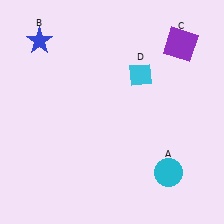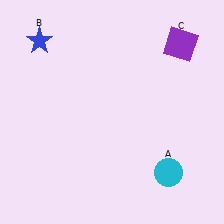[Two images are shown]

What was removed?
The cyan diamond (D) was removed in Image 2.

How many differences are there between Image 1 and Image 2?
There is 1 difference between the two images.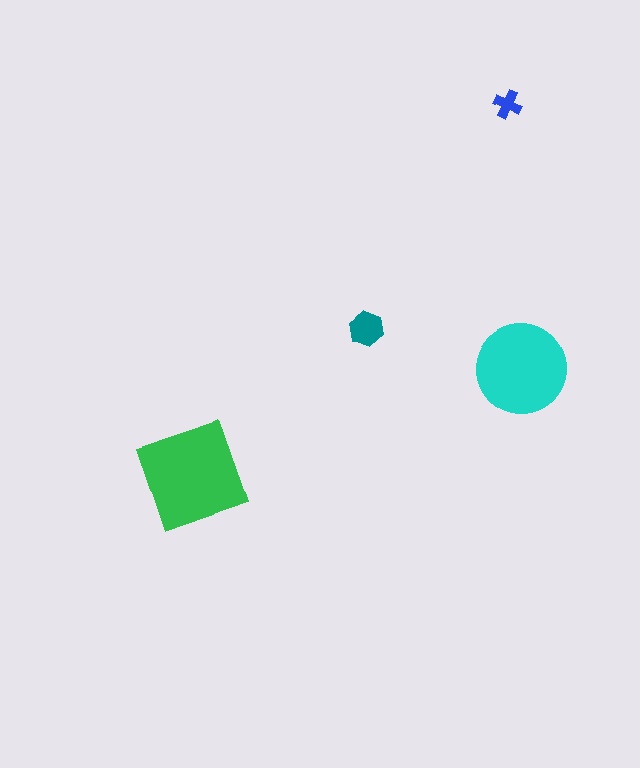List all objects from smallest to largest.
The blue cross, the teal hexagon, the cyan circle, the green diamond.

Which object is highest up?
The blue cross is topmost.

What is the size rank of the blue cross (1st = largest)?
4th.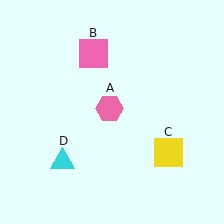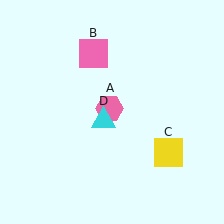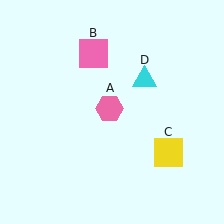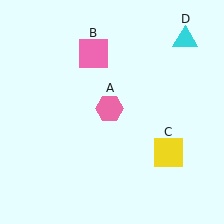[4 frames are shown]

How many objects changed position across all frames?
1 object changed position: cyan triangle (object D).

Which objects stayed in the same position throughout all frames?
Pink hexagon (object A) and pink square (object B) and yellow square (object C) remained stationary.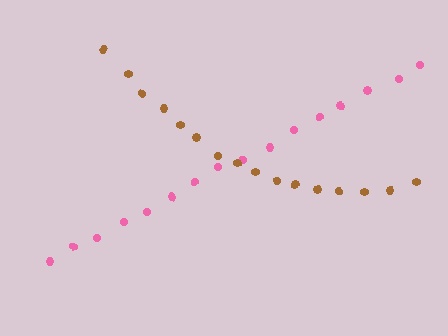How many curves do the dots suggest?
There are 2 distinct paths.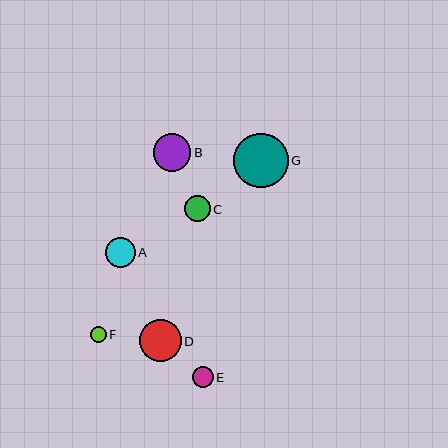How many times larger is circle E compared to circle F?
Circle E is approximately 1.3 times the size of circle F.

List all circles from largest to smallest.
From largest to smallest: G, D, B, A, C, E, F.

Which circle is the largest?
Circle G is the largest with a size of approximately 54 pixels.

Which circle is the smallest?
Circle F is the smallest with a size of approximately 15 pixels.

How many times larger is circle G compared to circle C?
Circle G is approximately 2.1 times the size of circle C.